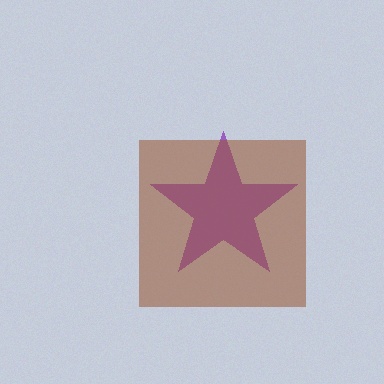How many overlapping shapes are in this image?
There are 2 overlapping shapes in the image.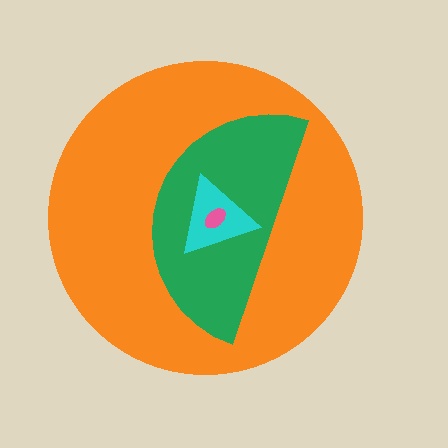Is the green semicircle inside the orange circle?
Yes.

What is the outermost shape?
The orange circle.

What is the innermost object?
The pink ellipse.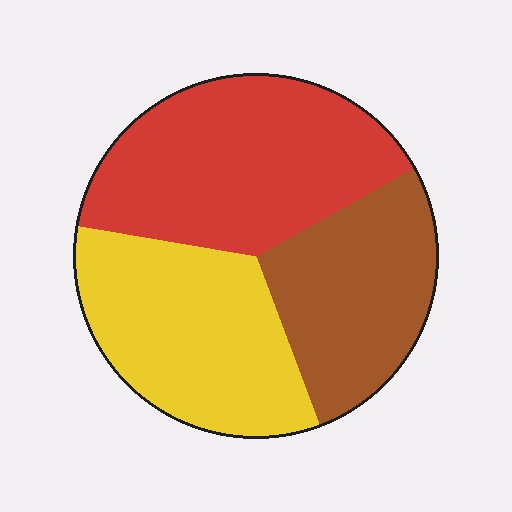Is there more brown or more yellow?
Yellow.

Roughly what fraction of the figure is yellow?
Yellow takes up about one third (1/3) of the figure.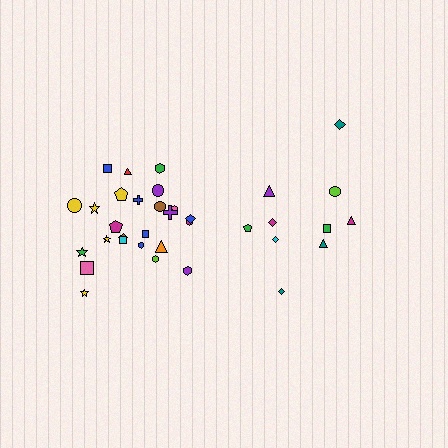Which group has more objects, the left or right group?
The left group.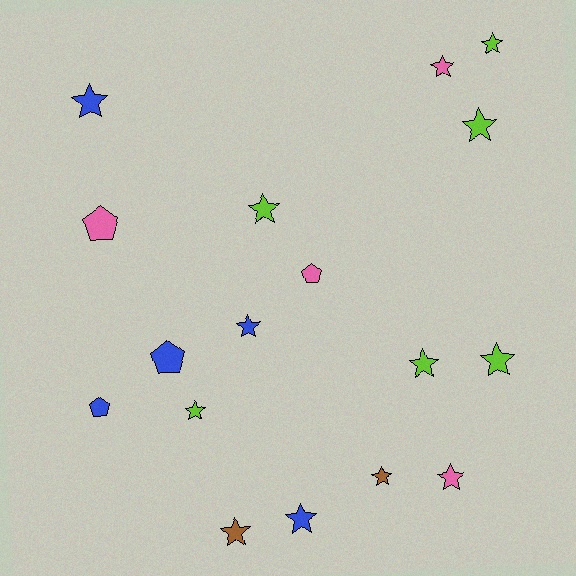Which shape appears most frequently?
Star, with 13 objects.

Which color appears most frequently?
Lime, with 6 objects.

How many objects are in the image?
There are 17 objects.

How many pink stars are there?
There are 2 pink stars.